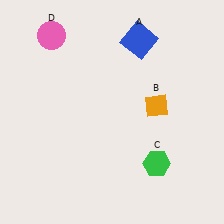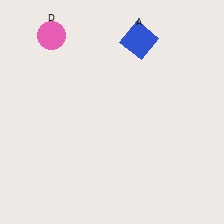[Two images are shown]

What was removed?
The orange diamond (B), the green hexagon (C) were removed in Image 2.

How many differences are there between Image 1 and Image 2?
There are 2 differences between the two images.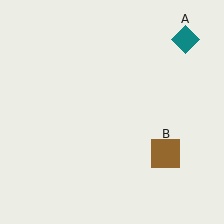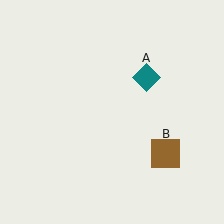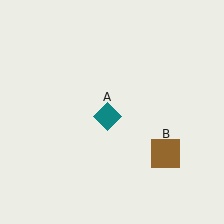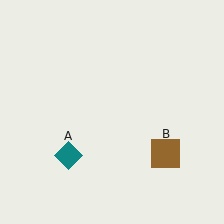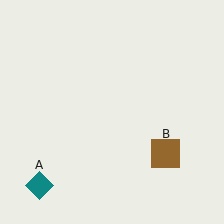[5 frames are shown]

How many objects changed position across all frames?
1 object changed position: teal diamond (object A).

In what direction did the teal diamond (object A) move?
The teal diamond (object A) moved down and to the left.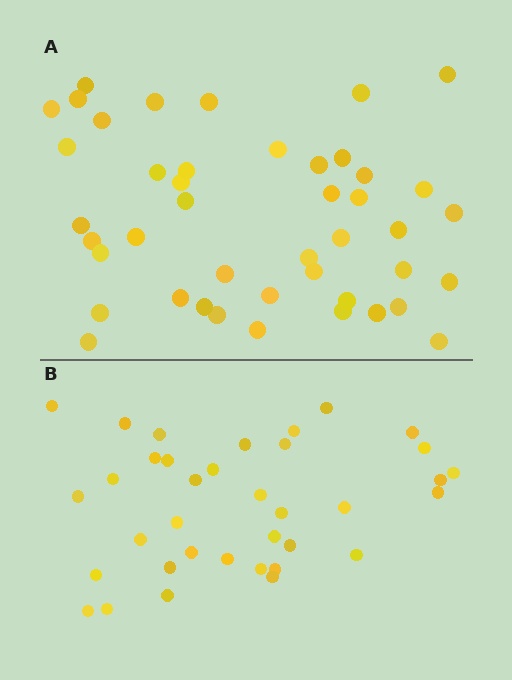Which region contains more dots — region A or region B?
Region A (the top region) has more dots.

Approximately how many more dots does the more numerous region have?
Region A has roughly 8 or so more dots than region B.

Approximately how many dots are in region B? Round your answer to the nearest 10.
About 40 dots. (The exact count is 36, which rounds to 40.)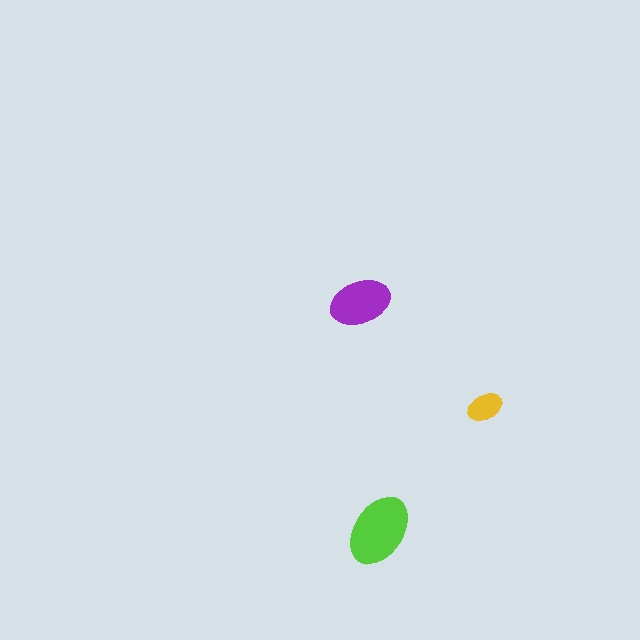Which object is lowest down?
The lime ellipse is bottommost.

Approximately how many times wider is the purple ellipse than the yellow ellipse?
About 1.5 times wider.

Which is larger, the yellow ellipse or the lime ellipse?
The lime one.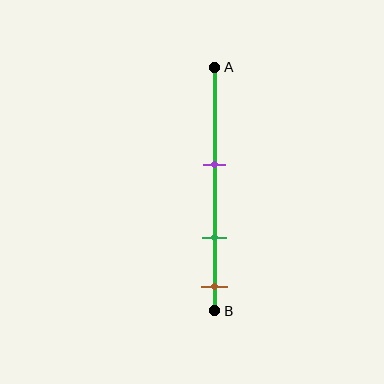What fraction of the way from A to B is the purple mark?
The purple mark is approximately 40% (0.4) of the way from A to B.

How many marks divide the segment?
There are 3 marks dividing the segment.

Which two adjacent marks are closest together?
The green and brown marks are the closest adjacent pair.